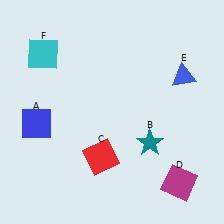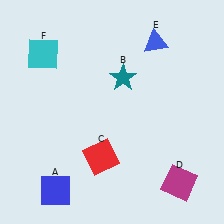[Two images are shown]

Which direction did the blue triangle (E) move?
The blue triangle (E) moved up.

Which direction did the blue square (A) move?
The blue square (A) moved down.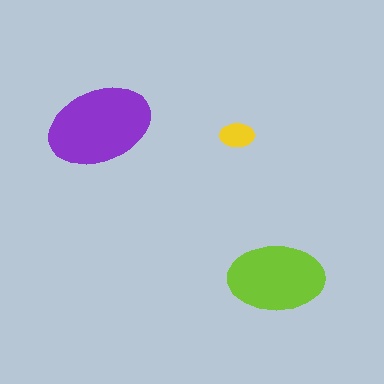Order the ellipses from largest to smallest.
the purple one, the lime one, the yellow one.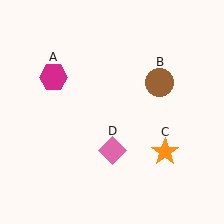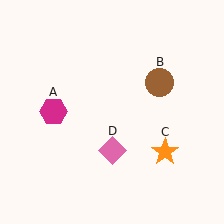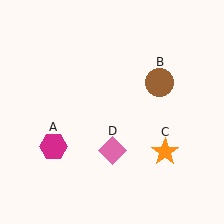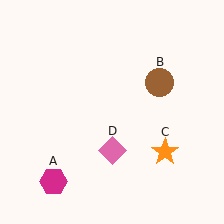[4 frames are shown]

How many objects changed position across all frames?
1 object changed position: magenta hexagon (object A).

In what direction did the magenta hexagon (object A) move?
The magenta hexagon (object A) moved down.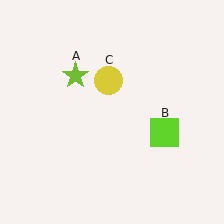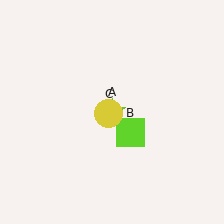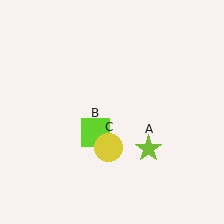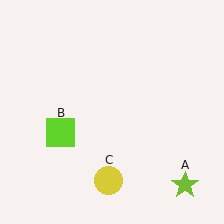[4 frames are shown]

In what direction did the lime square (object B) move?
The lime square (object B) moved left.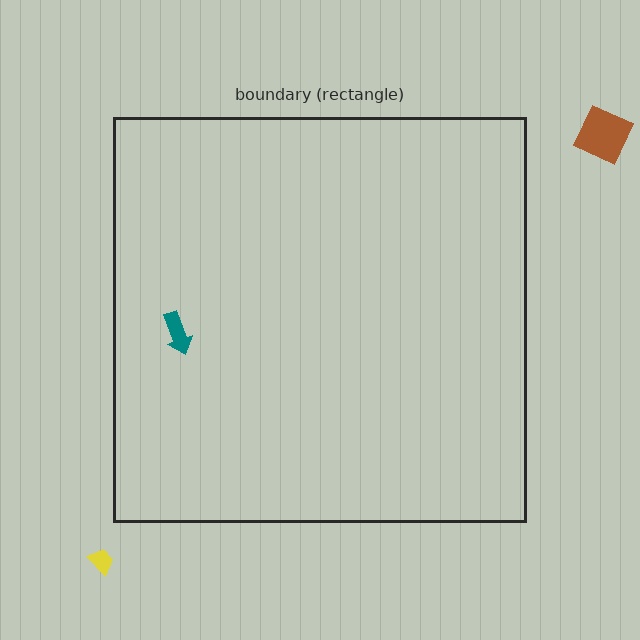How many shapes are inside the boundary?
1 inside, 2 outside.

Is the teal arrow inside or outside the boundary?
Inside.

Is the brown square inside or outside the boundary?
Outside.